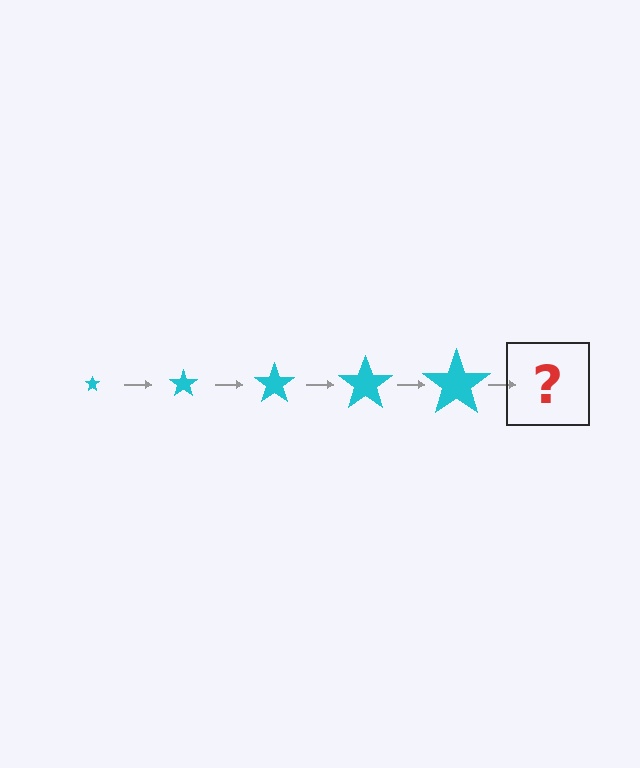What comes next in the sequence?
The next element should be a cyan star, larger than the previous one.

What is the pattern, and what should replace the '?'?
The pattern is that the star gets progressively larger each step. The '?' should be a cyan star, larger than the previous one.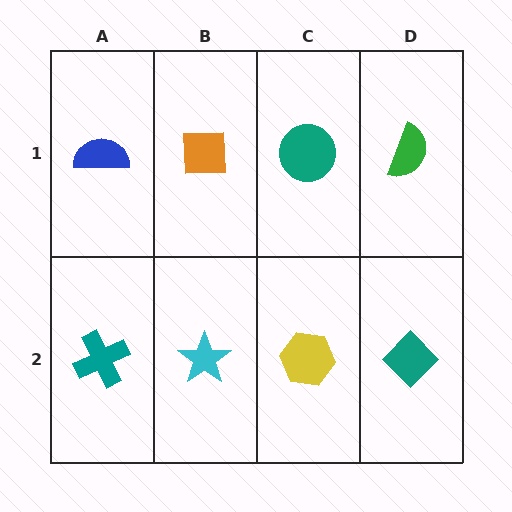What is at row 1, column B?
An orange square.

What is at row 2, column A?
A teal cross.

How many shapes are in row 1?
4 shapes.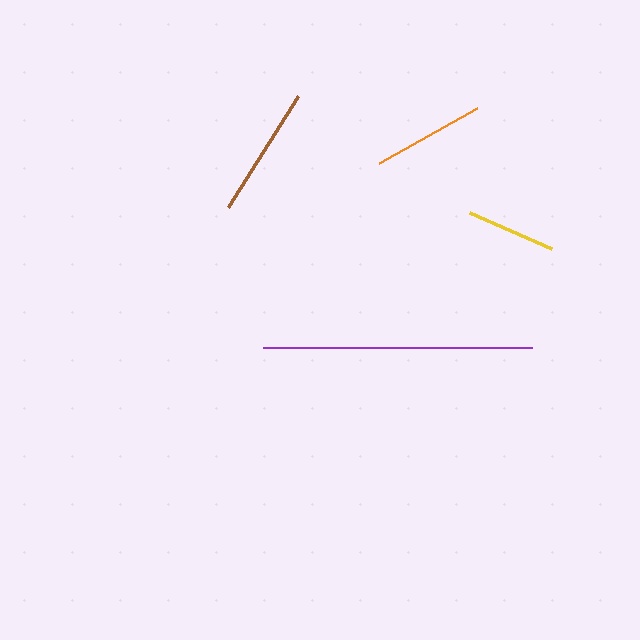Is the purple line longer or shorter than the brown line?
The purple line is longer than the brown line.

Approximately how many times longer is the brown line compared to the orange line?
The brown line is approximately 1.2 times the length of the orange line.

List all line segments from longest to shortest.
From longest to shortest: purple, brown, orange, yellow.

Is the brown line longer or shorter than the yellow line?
The brown line is longer than the yellow line.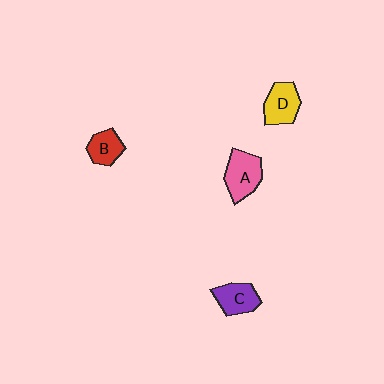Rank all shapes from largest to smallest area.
From largest to smallest: A (pink), D (yellow), C (purple), B (red).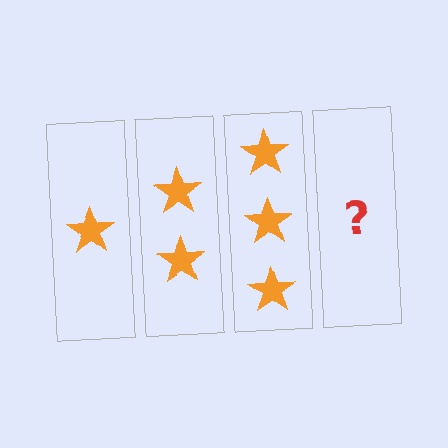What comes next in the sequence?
The next element should be 4 stars.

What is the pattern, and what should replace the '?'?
The pattern is that each step adds one more star. The '?' should be 4 stars.